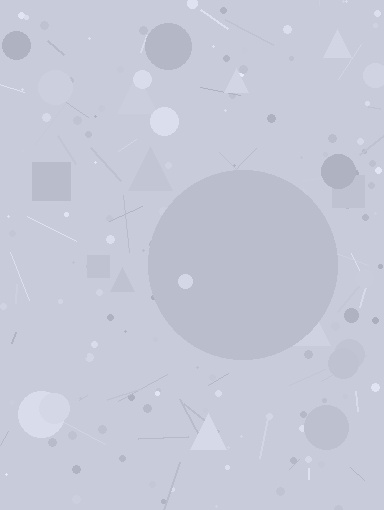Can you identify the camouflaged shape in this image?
The camouflaged shape is a circle.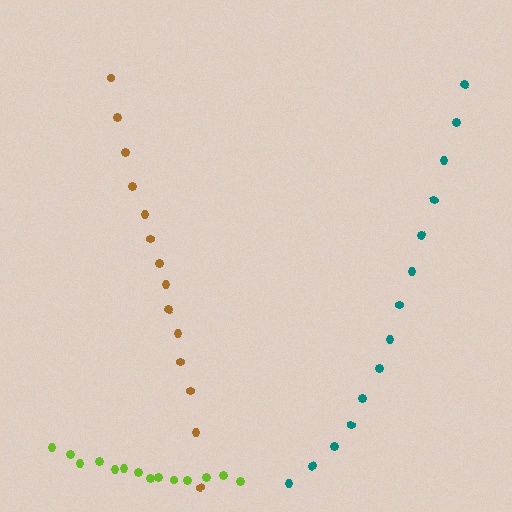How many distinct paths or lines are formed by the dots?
There are 3 distinct paths.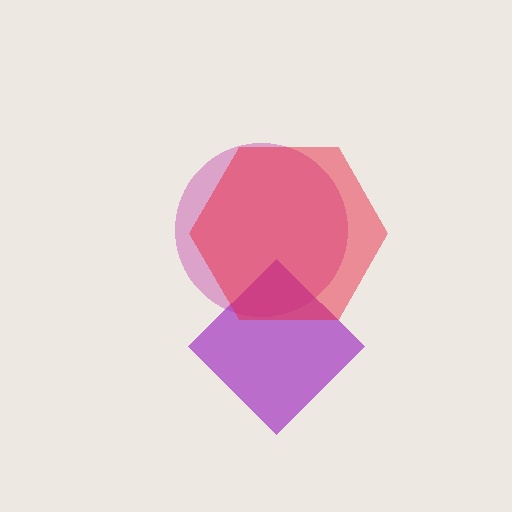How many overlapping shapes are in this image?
There are 3 overlapping shapes in the image.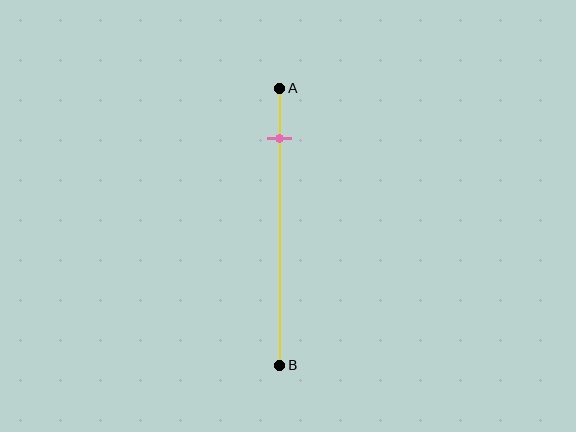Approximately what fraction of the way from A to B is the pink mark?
The pink mark is approximately 20% of the way from A to B.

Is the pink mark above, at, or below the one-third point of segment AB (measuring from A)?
The pink mark is above the one-third point of segment AB.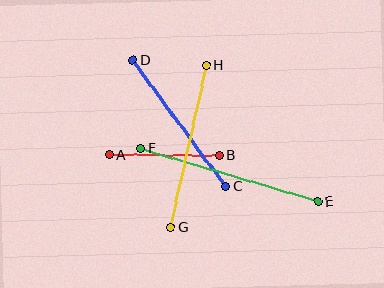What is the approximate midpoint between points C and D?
The midpoint is at approximately (179, 123) pixels.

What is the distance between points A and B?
The distance is approximately 110 pixels.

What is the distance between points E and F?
The distance is approximately 184 pixels.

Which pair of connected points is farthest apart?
Points E and F are farthest apart.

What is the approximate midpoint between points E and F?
The midpoint is at approximately (229, 175) pixels.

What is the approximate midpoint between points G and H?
The midpoint is at approximately (189, 146) pixels.